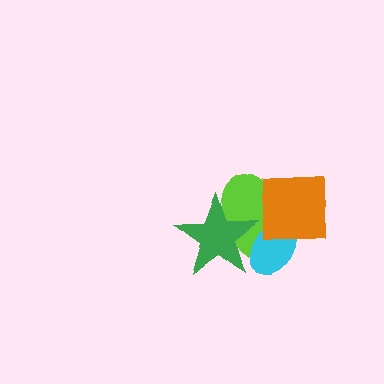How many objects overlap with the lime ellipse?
3 objects overlap with the lime ellipse.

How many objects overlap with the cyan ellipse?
3 objects overlap with the cyan ellipse.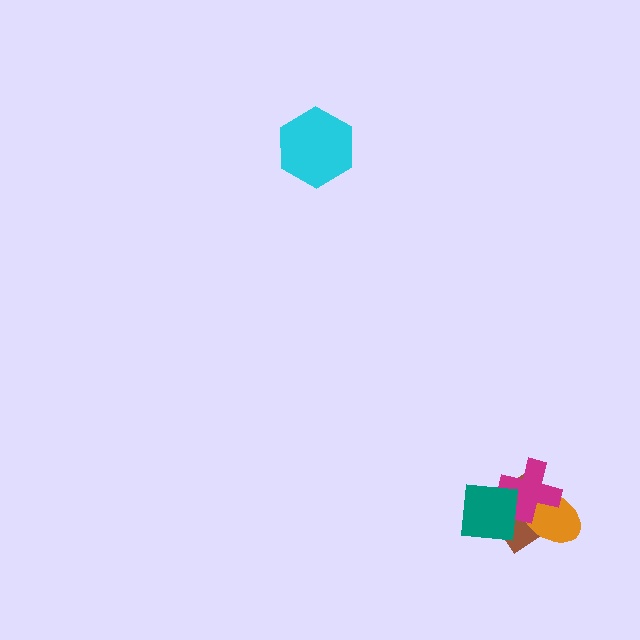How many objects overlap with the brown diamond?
3 objects overlap with the brown diamond.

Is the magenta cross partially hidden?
Yes, it is partially covered by another shape.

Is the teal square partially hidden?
No, no other shape covers it.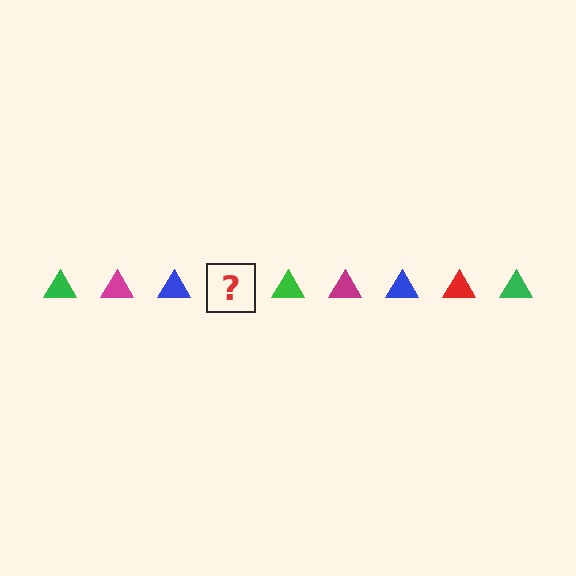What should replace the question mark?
The question mark should be replaced with a red triangle.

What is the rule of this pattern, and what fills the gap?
The rule is that the pattern cycles through green, magenta, blue, red triangles. The gap should be filled with a red triangle.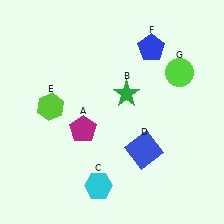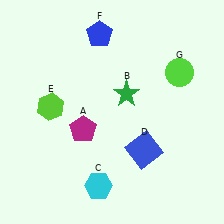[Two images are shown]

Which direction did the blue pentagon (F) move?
The blue pentagon (F) moved left.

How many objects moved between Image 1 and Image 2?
1 object moved between the two images.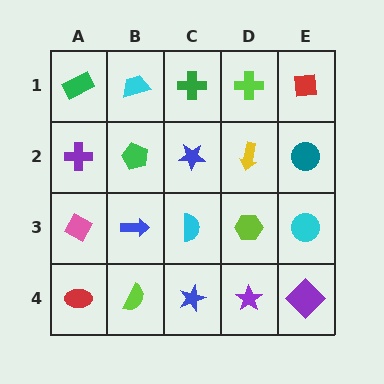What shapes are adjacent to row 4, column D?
A lime hexagon (row 3, column D), a blue star (row 4, column C), a purple diamond (row 4, column E).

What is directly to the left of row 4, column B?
A red ellipse.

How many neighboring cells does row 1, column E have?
2.